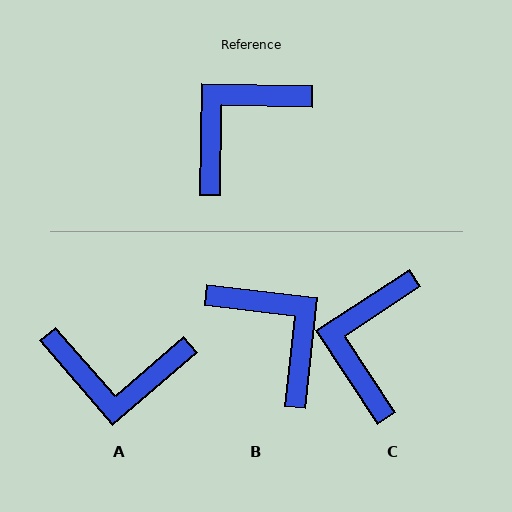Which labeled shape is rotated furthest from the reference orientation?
A, about 132 degrees away.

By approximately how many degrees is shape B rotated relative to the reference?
Approximately 95 degrees clockwise.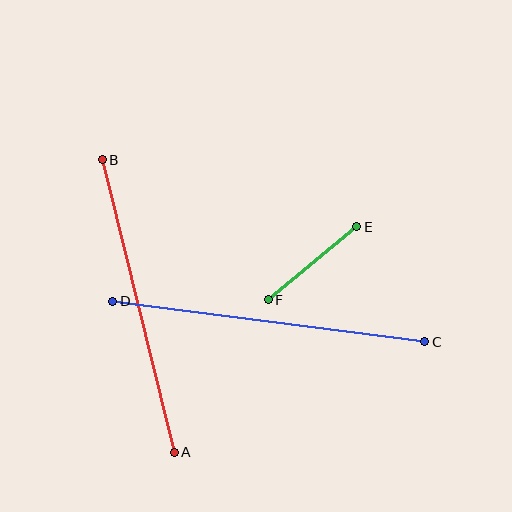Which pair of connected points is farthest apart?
Points C and D are farthest apart.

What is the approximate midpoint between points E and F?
The midpoint is at approximately (313, 263) pixels.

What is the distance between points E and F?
The distance is approximately 115 pixels.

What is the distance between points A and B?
The distance is approximately 301 pixels.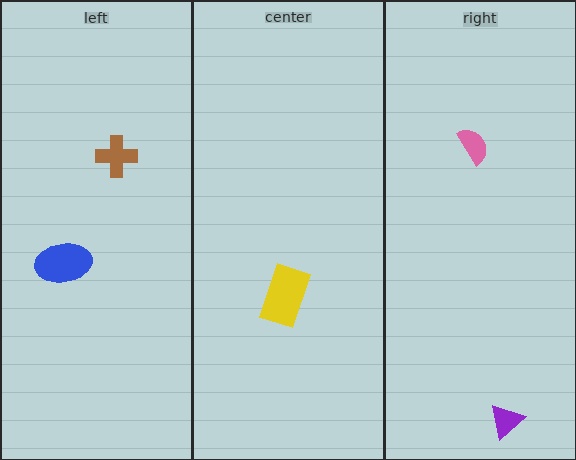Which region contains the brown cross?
The left region.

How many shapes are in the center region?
1.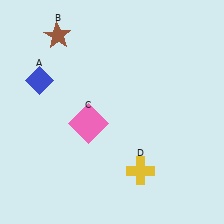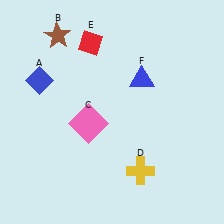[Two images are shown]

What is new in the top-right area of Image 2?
A blue triangle (F) was added in the top-right area of Image 2.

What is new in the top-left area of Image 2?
A red diamond (E) was added in the top-left area of Image 2.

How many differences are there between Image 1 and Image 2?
There are 2 differences between the two images.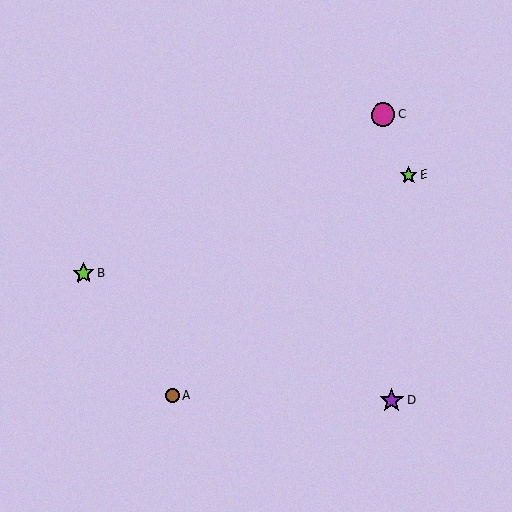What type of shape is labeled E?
Shape E is a lime star.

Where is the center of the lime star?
The center of the lime star is at (84, 273).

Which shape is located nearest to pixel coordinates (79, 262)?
The lime star (labeled B) at (84, 273) is nearest to that location.